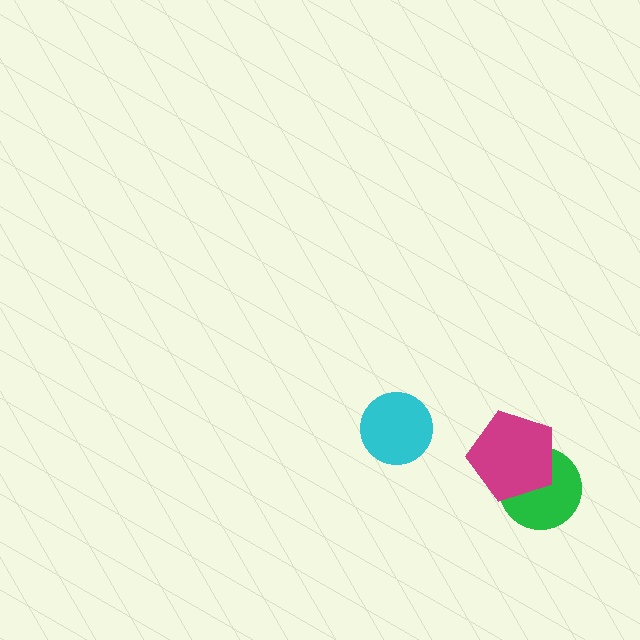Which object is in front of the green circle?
The magenta pentagon is in front of the green circle.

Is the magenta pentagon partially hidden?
No, no other shape covers it.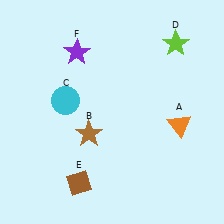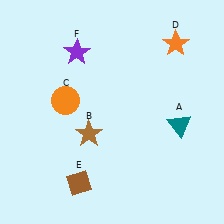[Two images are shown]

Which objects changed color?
A changed from orange to teal. C changed from cyan to orange. D changed from lime to orange.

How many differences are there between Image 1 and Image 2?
There are 3 differences between the two images.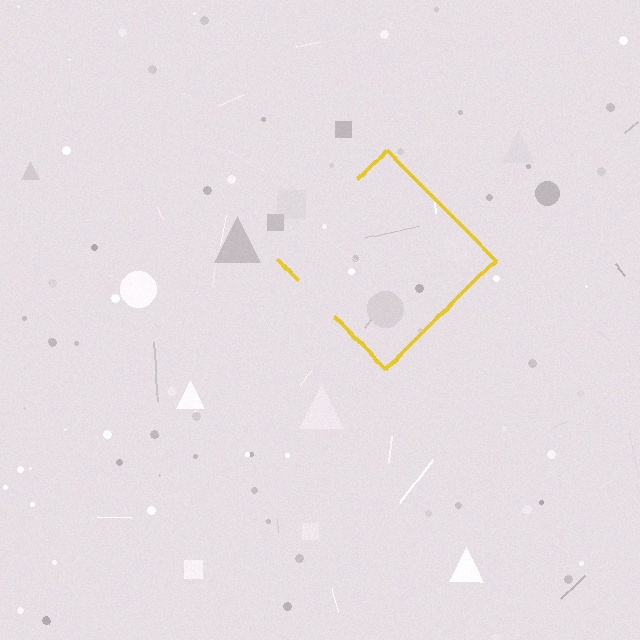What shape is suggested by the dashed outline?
The dashed outline suggests a diamond.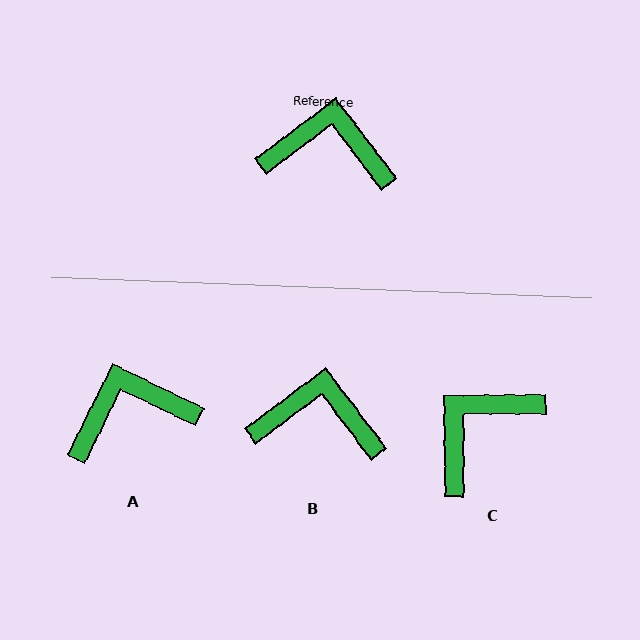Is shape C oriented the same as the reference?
No, it is off by about 53 degrees.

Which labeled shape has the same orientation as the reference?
B.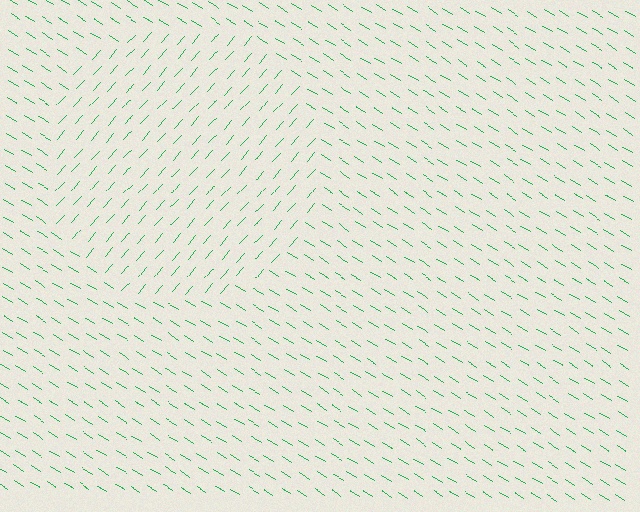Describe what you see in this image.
The image is filled with small green line segments. A circle region in the image has lines oriented differently from the surrounding lines, creating a visible texture boundary.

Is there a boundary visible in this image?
Yes, there is a texture boundary formed by a change in line orientation.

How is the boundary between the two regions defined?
The boundary is defined purely by a change in line orientation (approximately 80 degrees difference). All lines are the same color and thickness.